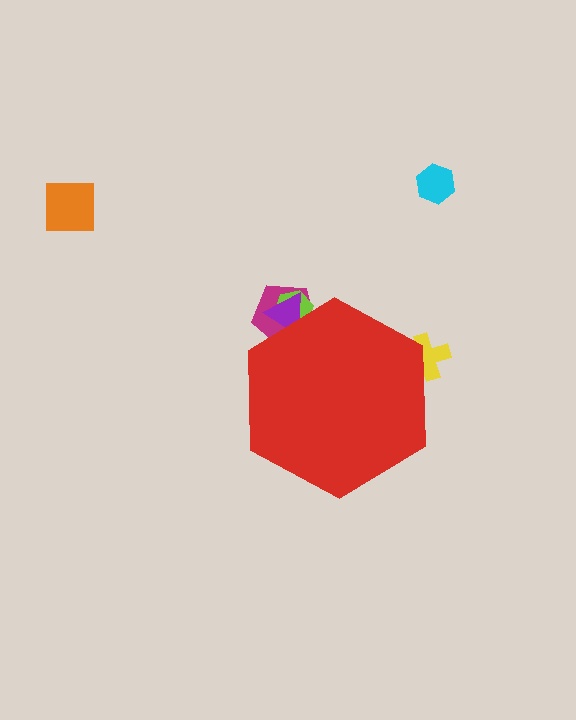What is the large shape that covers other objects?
A red hexagon.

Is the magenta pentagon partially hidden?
Yes, the magenta pentagon is partially hidden behind the red hexagon.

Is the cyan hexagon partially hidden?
No, the cyan hexagon is fully visible.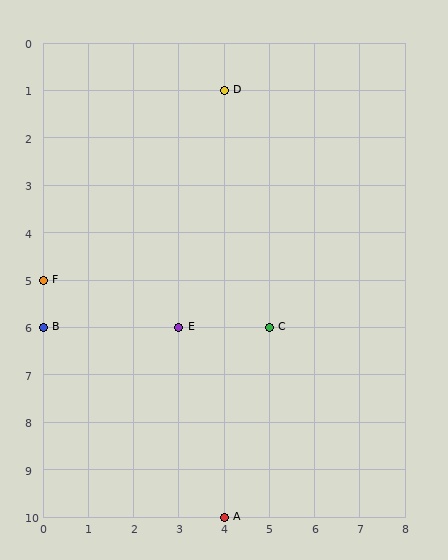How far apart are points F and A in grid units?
Points F and A are 4 columns and 5 rows apart (about 6.4 grid units diagonally).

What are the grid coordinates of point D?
Point D is at grid coordinates (4, 1).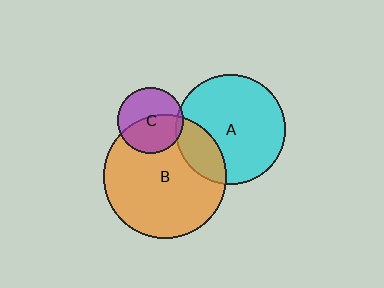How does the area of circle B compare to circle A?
Approximately 1.3 times.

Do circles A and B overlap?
Yes.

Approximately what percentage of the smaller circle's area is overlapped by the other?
Approximately 20%.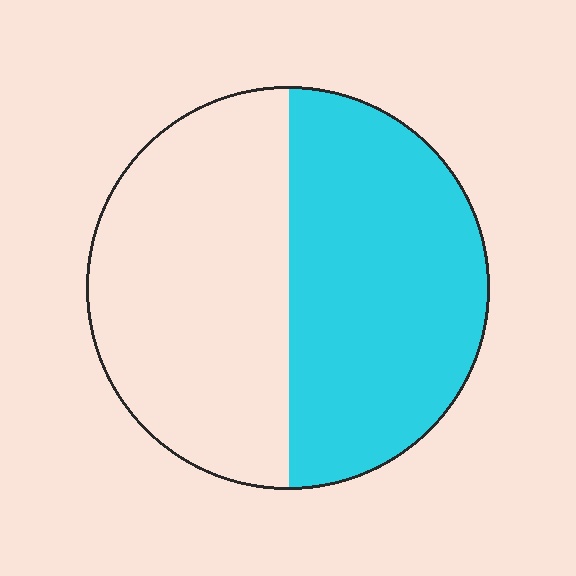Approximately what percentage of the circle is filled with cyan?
Approximately 50%.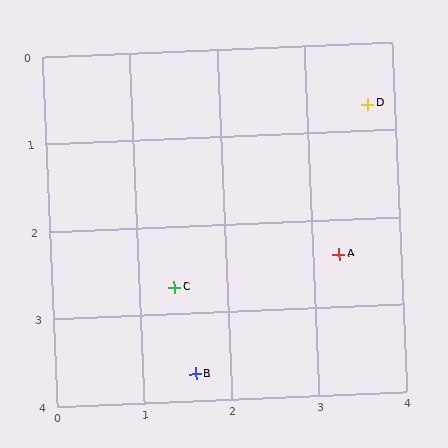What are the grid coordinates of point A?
Point A is at approximately (3.3, 2.4).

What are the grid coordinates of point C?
Point C is at approximately (1.4, 2.7).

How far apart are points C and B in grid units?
Points C and B are about 1.0 grid units apart.